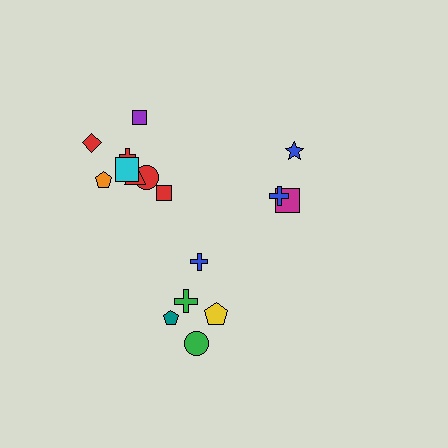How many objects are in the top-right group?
There are 3 objects.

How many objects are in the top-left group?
There are 8 objects.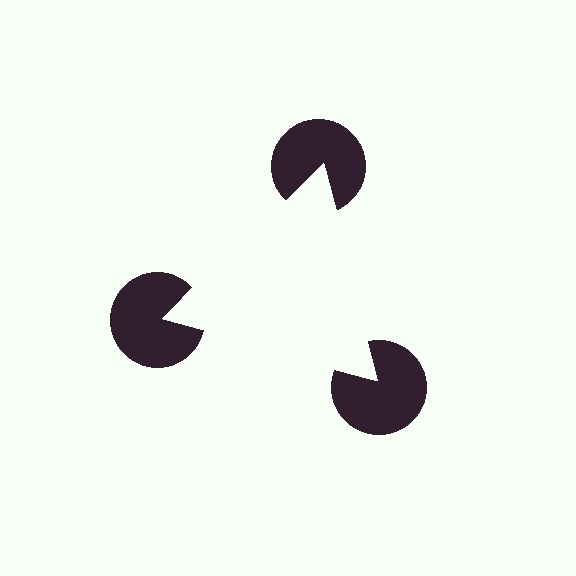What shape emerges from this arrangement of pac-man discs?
An illusory triangle — its edges are inferred from the aligned wedge cuts in the pac-man discs, not physically drawn.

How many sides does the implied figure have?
3 sides.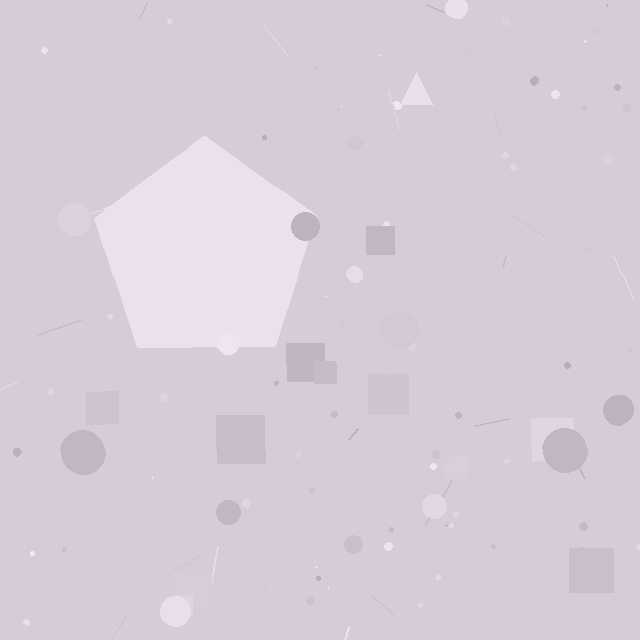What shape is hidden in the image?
A pentagon is hidden in the image.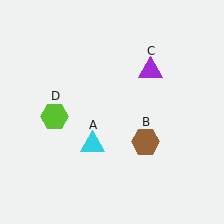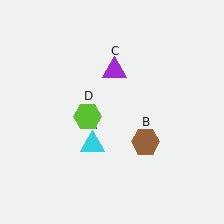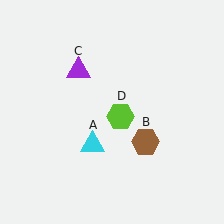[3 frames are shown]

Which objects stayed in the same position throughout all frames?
Cyan triangle (object A) and brown hexagon (object B) remained stationary.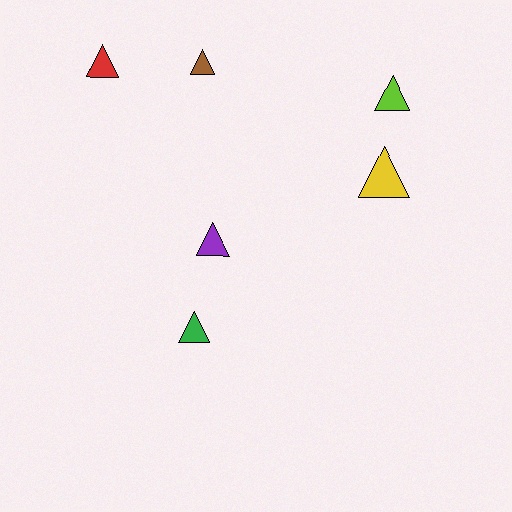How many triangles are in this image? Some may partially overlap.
There are 6 triangles.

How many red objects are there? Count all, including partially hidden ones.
There is 1 red object.